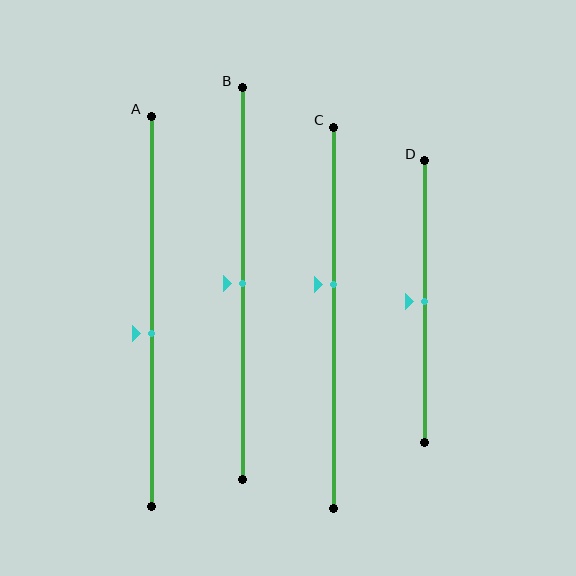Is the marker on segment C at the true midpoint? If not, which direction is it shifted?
No, the marker on segment C is shifted upward by about 9% of the segment length.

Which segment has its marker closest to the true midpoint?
Segment B has its marker closest to the true midpoint.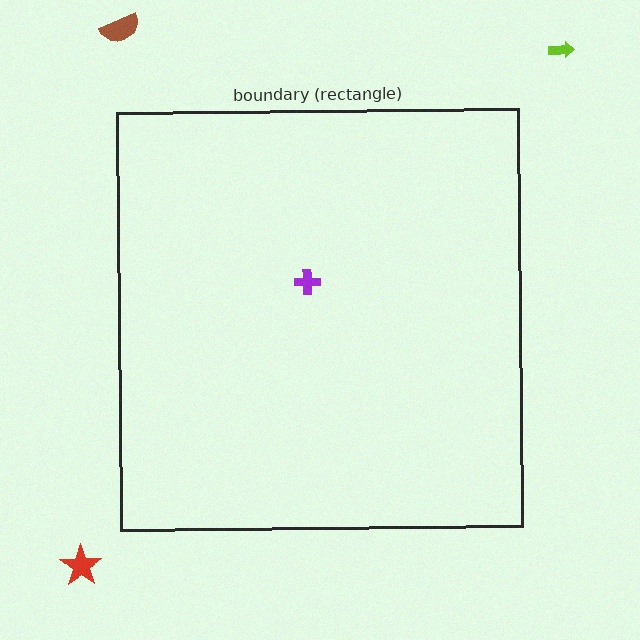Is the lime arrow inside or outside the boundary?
Outside.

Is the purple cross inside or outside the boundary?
Inside.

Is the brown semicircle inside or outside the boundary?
Outside.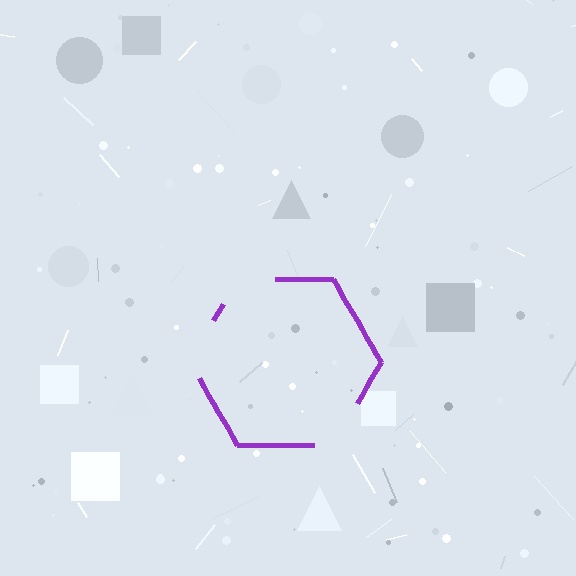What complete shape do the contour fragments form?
The contour fragments form a hexagon.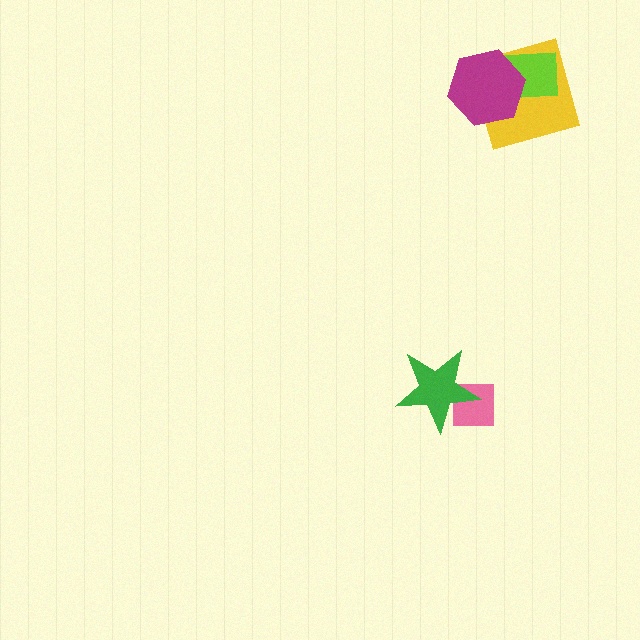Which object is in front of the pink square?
The green star is in front of the pink square.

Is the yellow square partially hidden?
Yes, it is partially covered by another shape.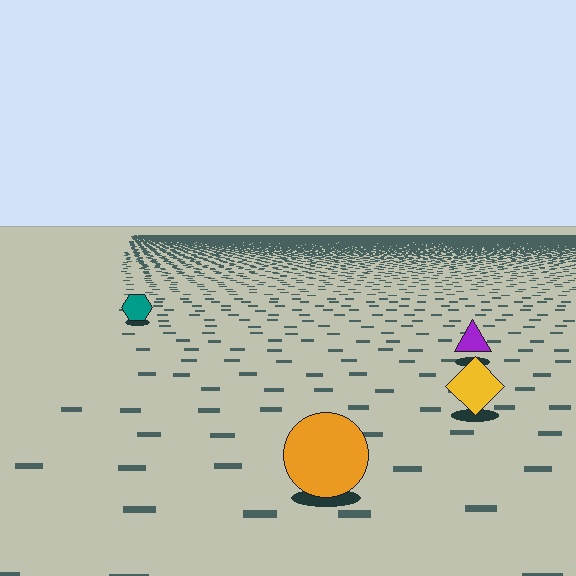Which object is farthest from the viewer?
The teal hexagon is farthest from the viewer. It appears smaller and the ground texture around it is denser.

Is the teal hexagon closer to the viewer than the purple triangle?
No. The purple triangle is closer — you can tell from the texture gradient: the ground texture is coarser near it.